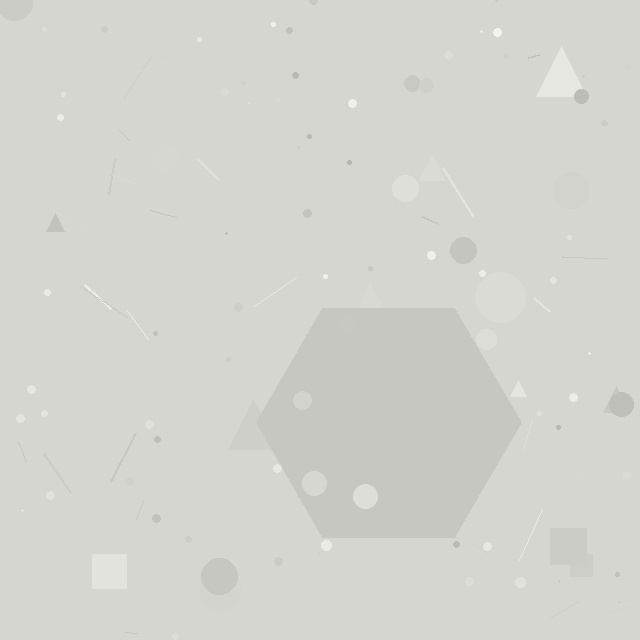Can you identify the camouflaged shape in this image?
The camouflaged shape is a hexagon.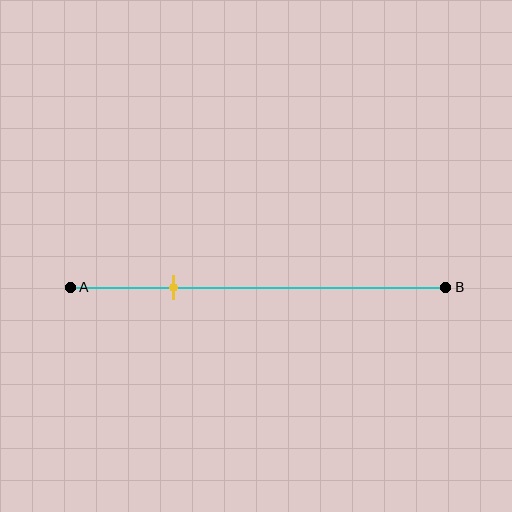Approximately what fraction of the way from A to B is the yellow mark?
The yellow mark is approximately 30% of the way from A to B.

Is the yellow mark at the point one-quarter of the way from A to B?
Yes, the mark is approximately at the one-quarter point.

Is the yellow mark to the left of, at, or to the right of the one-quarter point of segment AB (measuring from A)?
The yellow mark is approximately at the one-quarter point of segment AB.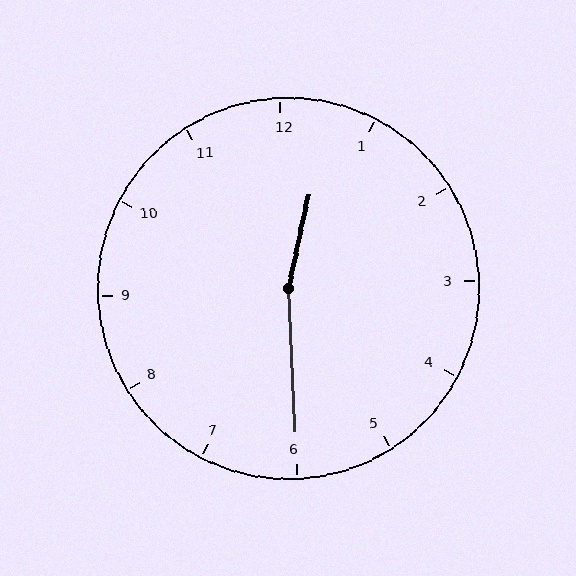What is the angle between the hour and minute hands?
Approximately 165 degrees.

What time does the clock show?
12:30.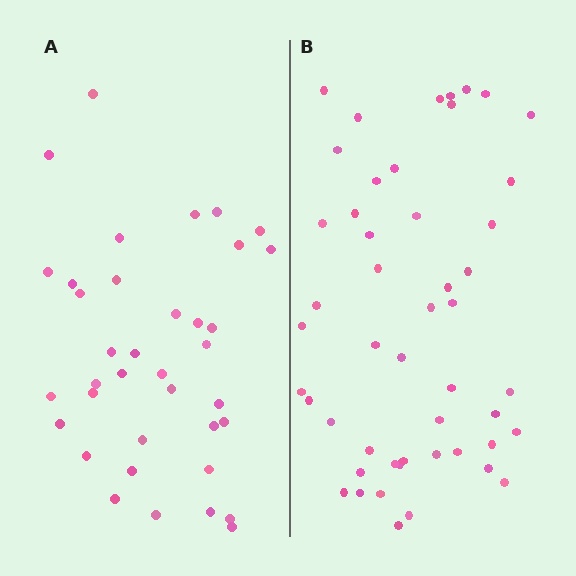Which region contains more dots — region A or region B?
Region B (the right region) has more dots.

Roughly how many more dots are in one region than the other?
Region B has roughly 12 or so more dots than region A.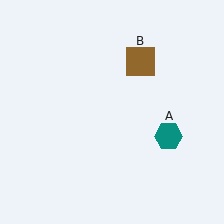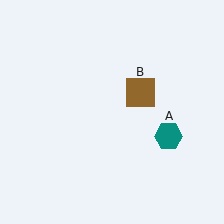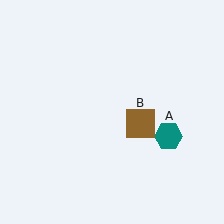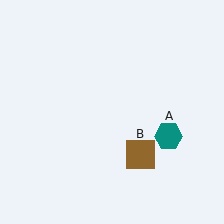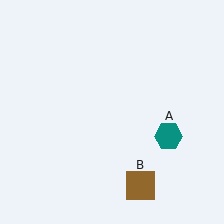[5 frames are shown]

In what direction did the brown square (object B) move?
The brown square (object B) moved down.